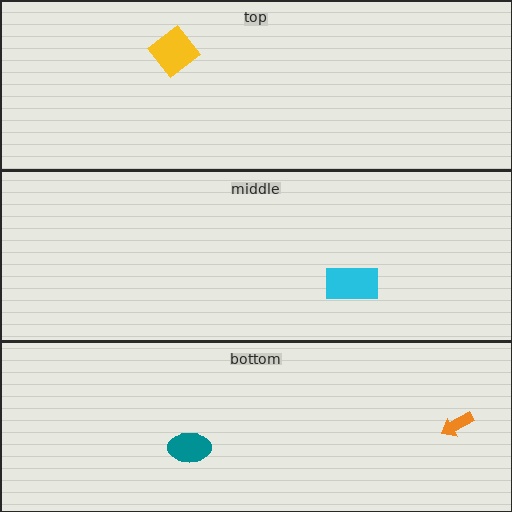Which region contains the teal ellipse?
The bottom region.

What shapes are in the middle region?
The cyan rectangle.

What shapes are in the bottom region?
The orange arrow, the teal ellipse.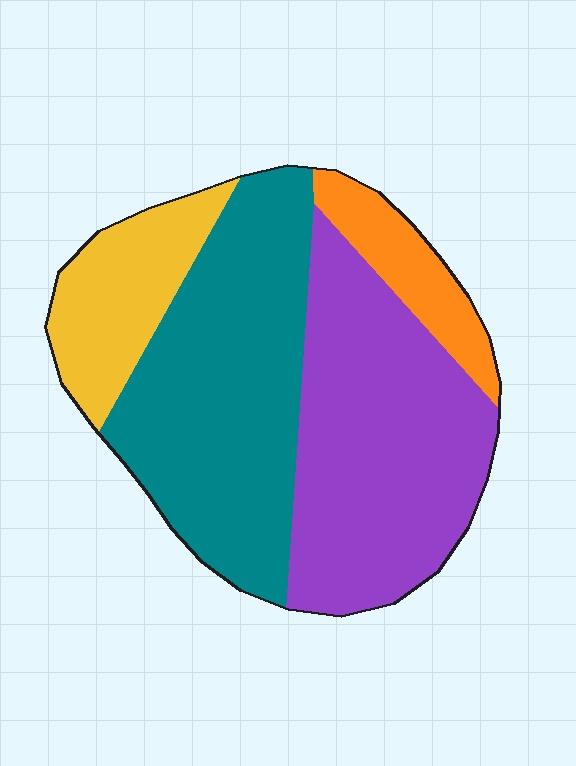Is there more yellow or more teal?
Teal.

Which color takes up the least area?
Orange, at roughly 10%.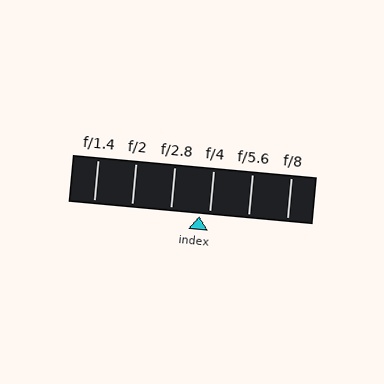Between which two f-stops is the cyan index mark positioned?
The index mark is between f/2.8 and f/4.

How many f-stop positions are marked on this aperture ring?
There are 6 f-stop positions marked.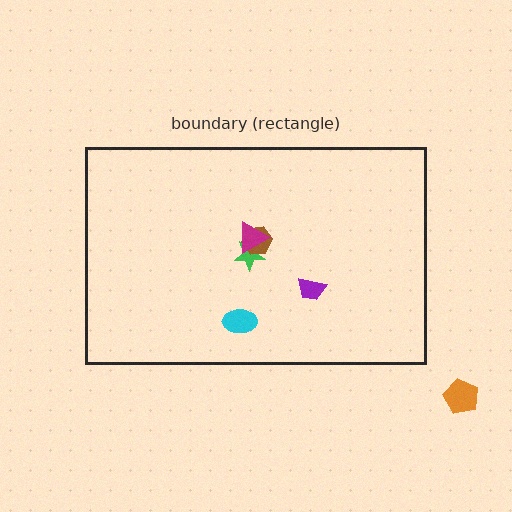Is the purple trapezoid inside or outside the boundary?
Inside.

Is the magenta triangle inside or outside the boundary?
Inside.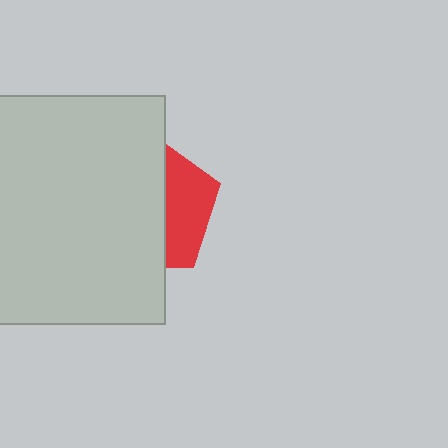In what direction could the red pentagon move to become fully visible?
The red pentagon could move right. That would shift it out from behind the light gray square entirely.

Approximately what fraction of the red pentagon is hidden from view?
Roughly 66% of the red pentagon is hidden behind the light gray square.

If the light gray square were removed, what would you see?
You would see the complete red pentagon.